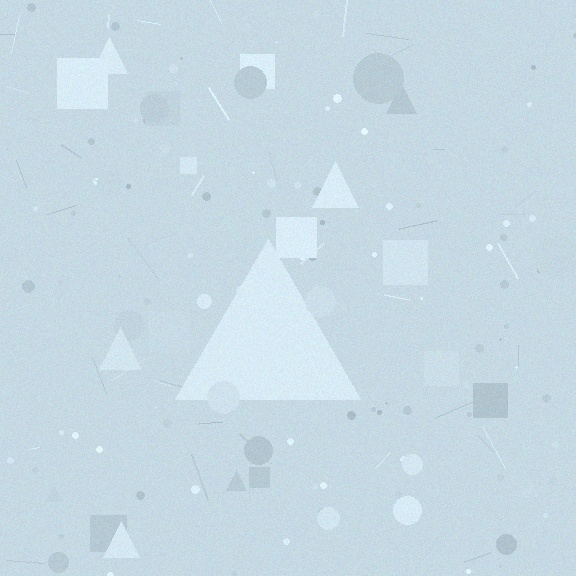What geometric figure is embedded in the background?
A triangle is embedded in the background.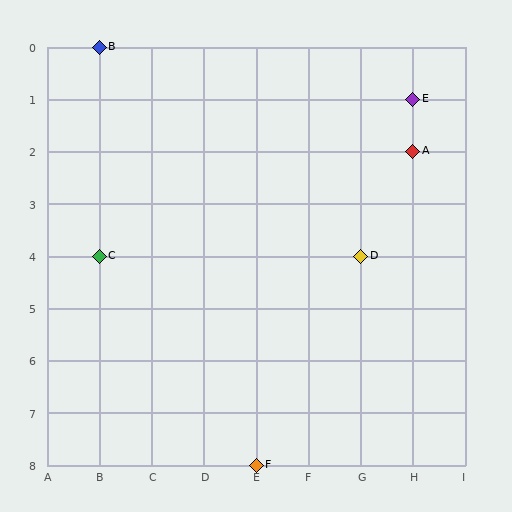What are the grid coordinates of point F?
Point F is at grid coordinates (E, 8).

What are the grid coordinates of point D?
Point D is at grid coordinates (G, 4).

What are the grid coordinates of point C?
Point C is at grid coordinates (B, 4).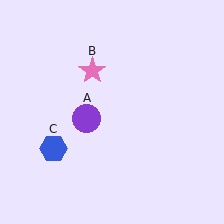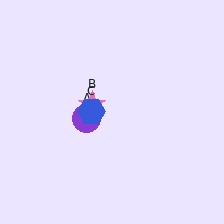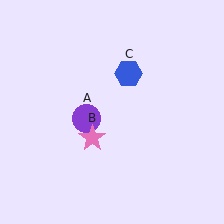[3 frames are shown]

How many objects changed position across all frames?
2 objects changed position: pink star (object B), blue hexagon (object C).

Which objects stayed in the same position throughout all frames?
Purple circle (object A) remained stationary.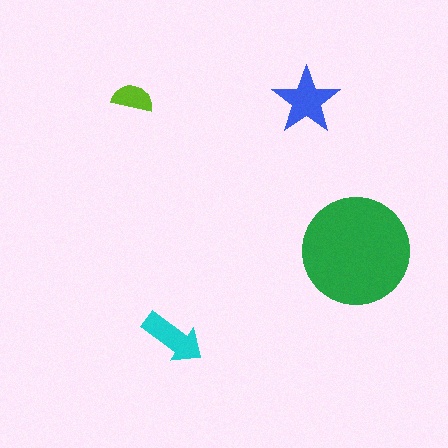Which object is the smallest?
The lime semicircle.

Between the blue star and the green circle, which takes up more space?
The green circle.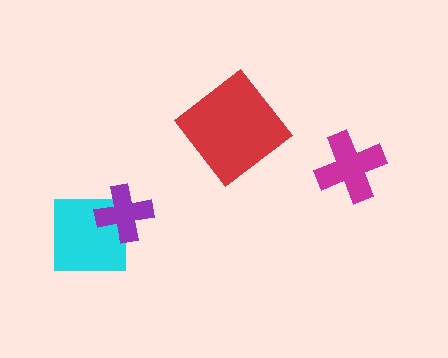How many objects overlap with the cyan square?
1 object overlaps with the cyan square.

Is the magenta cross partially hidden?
No, no other shape covers it.